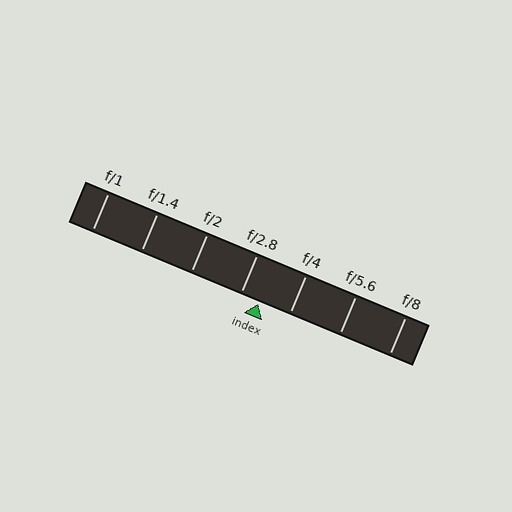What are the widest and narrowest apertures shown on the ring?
The widest aperture shown is f/1 and the narrowest is f/8.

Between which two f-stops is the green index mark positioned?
The index mark is between f/2.8 and f/4.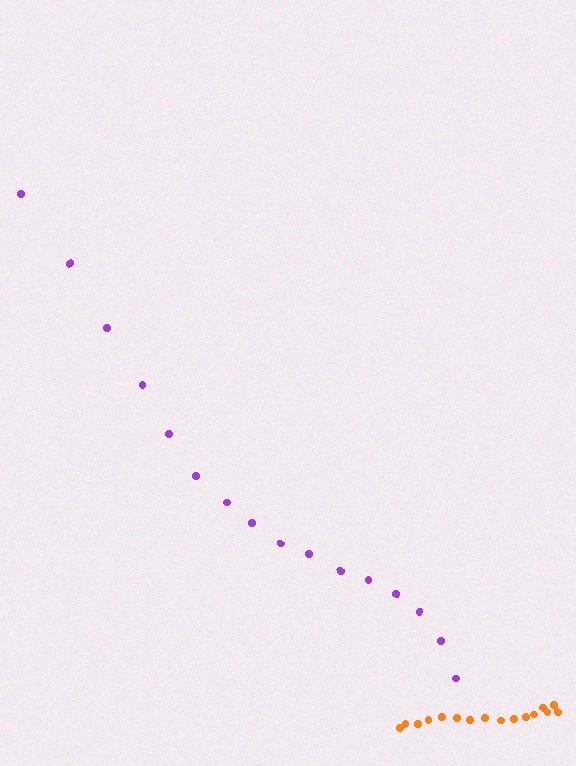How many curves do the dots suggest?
There are 2 distinct paths.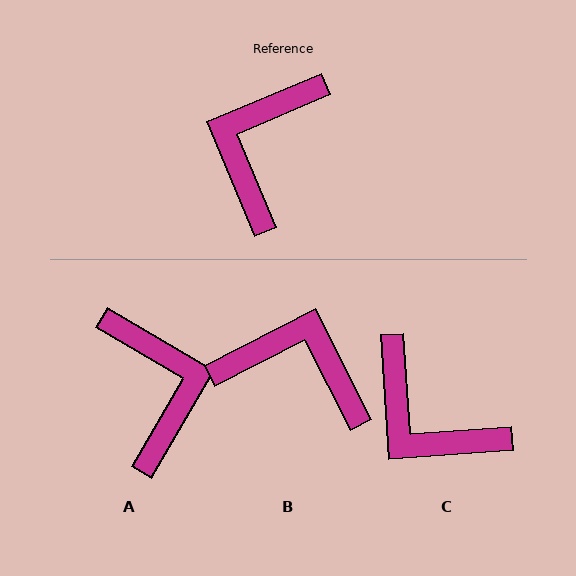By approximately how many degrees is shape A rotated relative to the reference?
Approximately 143 degrees clockwise.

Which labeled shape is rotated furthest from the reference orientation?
A, about 143 degrees away.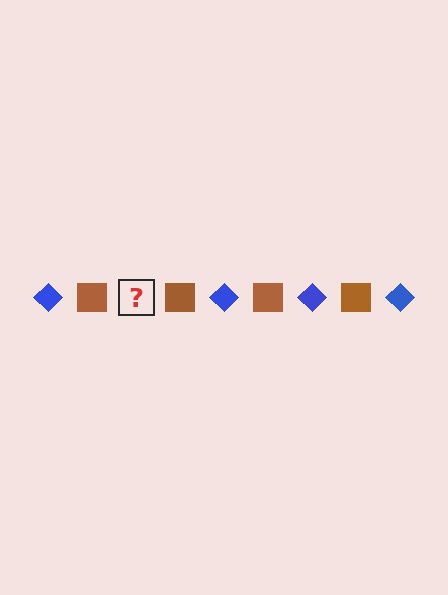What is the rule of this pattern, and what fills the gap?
The rule is that the pattern alternates between blue diamond and brown square. The gap should be filled with a blue diamond.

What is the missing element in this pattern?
The missing element is a blue diamond.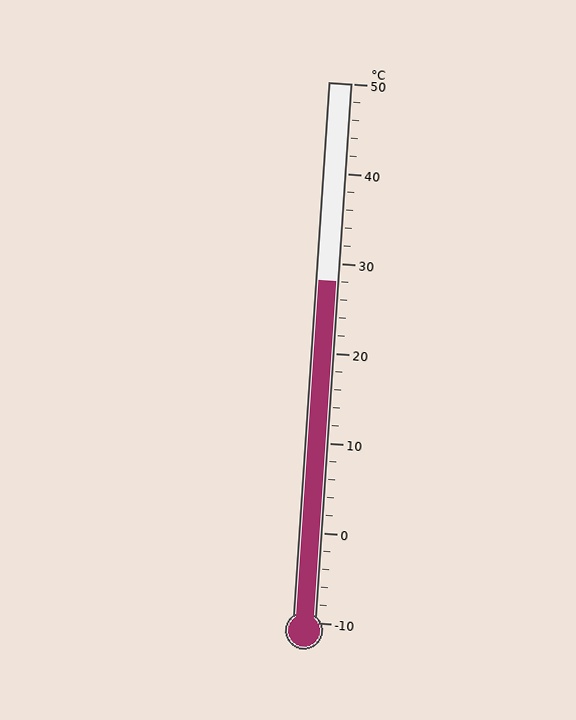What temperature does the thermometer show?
The thermometer shows approximately 28°C.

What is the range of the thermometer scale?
The thermometer scale ranges from -10°C to 50°C.